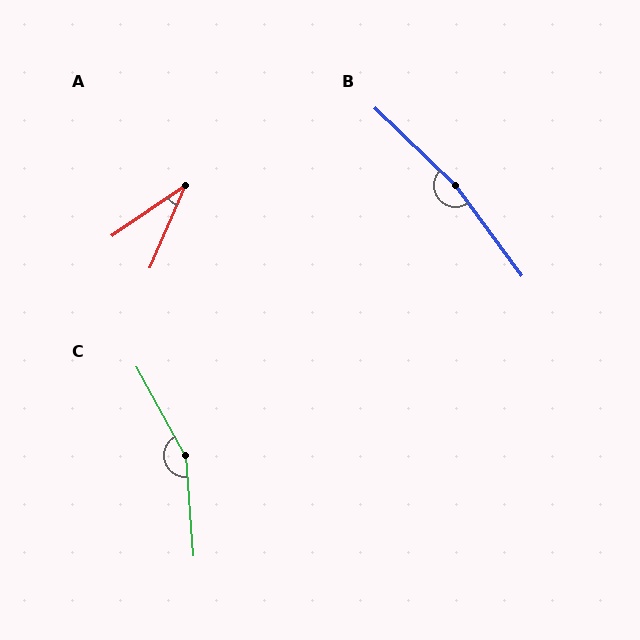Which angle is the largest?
B, at approximately 170 degrees.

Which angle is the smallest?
A, at approximately 32 degrees.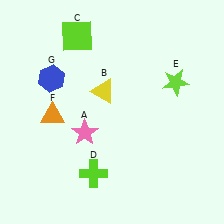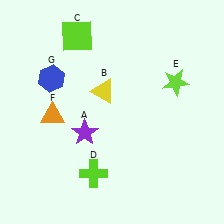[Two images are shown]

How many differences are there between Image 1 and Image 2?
There is 1 difference between the two images.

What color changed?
The star (A) changed from pink in Image 1 to purple in Image 2.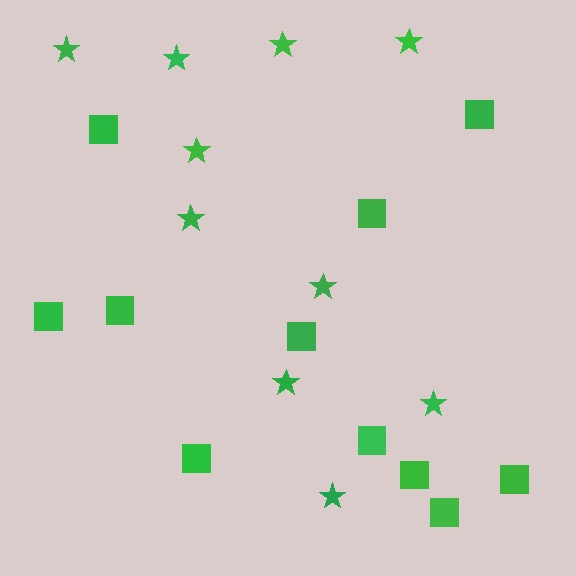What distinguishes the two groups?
There are 2 groups: one group of stars (10) and one group of squares (11).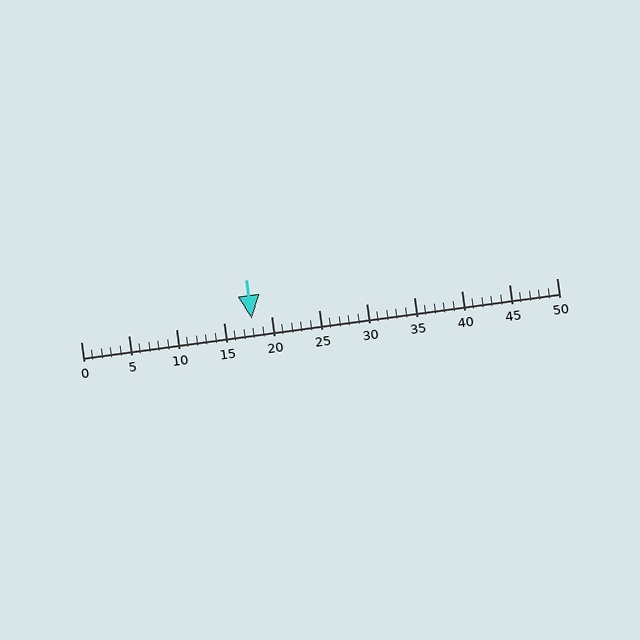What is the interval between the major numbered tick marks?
The major tick marks are spaced 5 units apart.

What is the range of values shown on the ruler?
The ruler shows values from 0 to 50.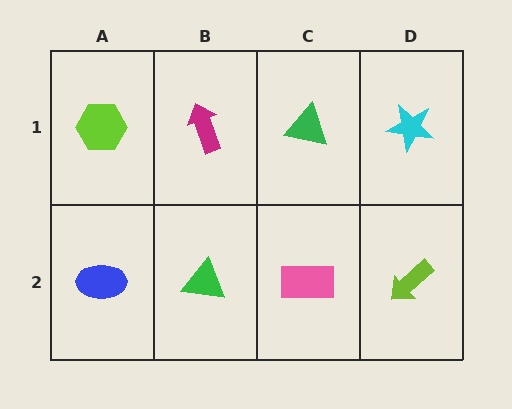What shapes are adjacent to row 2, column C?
A green triangle (row 1, column C), a green triangle (row 2, column B), a lime arrow (row 2, column D).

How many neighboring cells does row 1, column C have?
3.